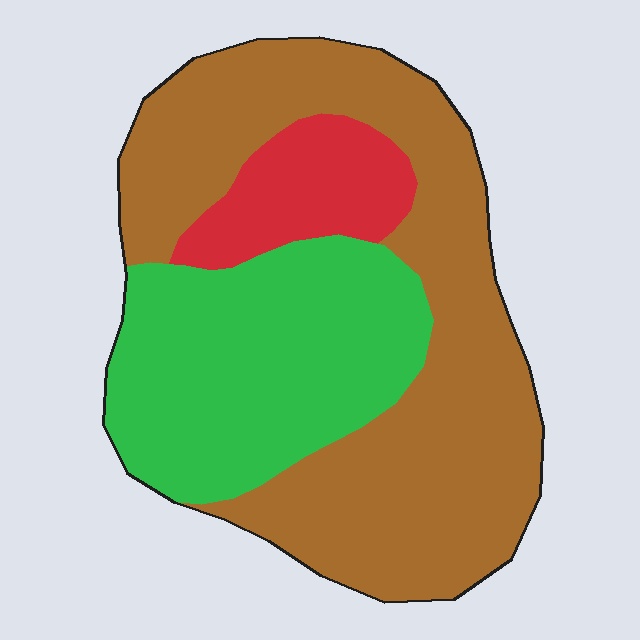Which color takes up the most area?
Brown, at roughly 55%.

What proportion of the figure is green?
Green covers about 35% of the figure.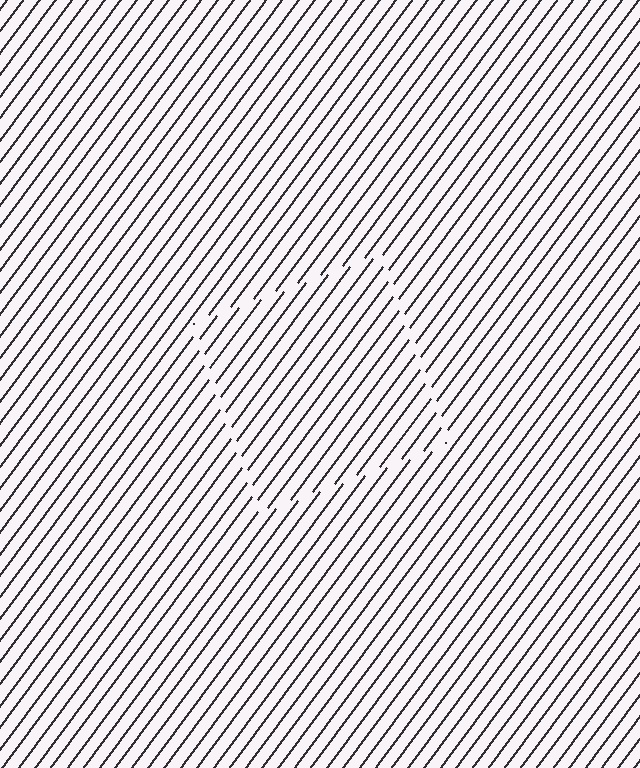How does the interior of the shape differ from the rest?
The interior of the shape contains the same grating, shifted by half a period — the contour is defined by the phase discontinuity where line-ends from the inner and outer gratings abut.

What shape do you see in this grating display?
An illusory square. The interior of the shape contains the same grating, shifted by half a period — the contour is defined by the phase discontinuity where line-ends from the inner and outer gratings abut.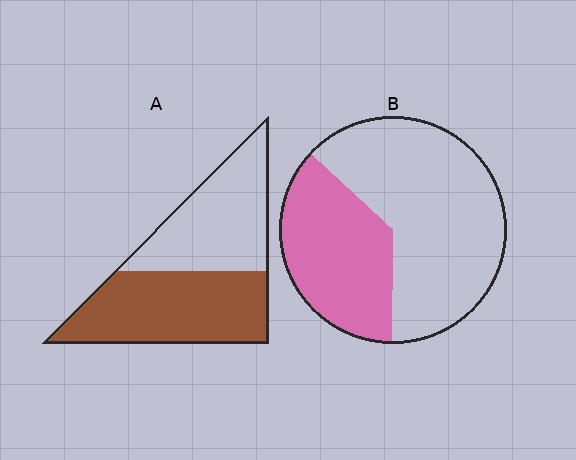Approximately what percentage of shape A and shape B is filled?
A is approximately 55% and B is approximately 35%.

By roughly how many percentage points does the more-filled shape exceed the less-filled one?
By roughly 15 percentage points (A over B).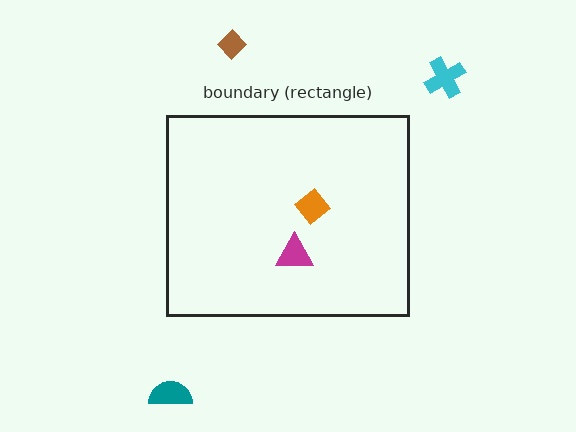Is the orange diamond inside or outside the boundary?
Inside.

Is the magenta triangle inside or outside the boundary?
Inside.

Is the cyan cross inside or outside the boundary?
Outside.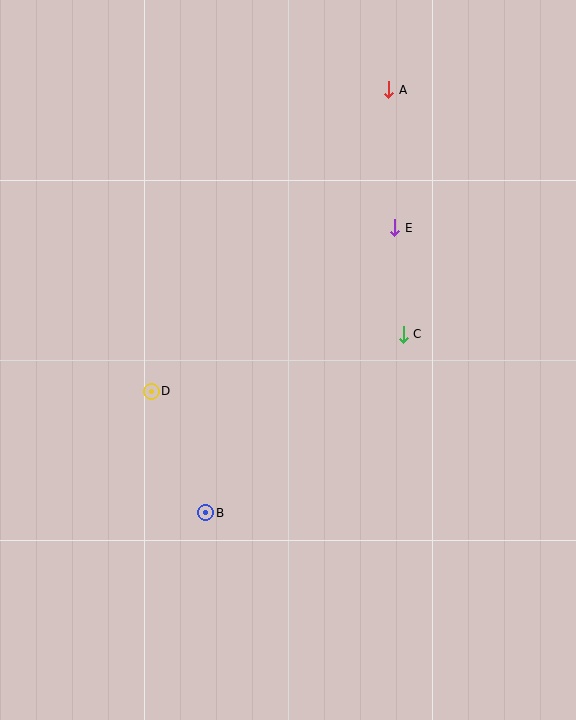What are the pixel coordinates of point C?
Point C is at (403, 334).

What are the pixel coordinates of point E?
Point E is at (395, 228).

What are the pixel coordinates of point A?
Point A is at (389, 90).